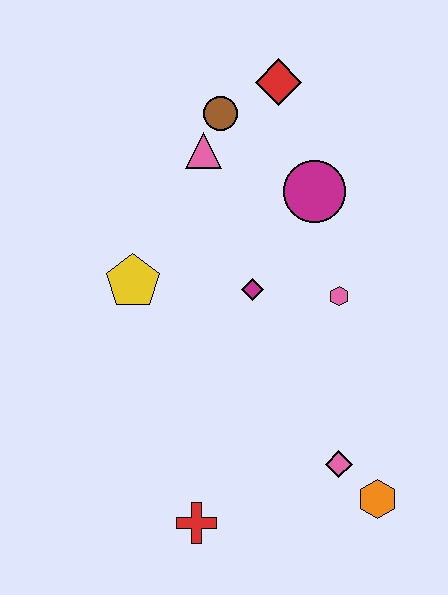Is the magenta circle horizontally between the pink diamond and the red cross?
Yes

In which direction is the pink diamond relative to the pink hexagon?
The pink diamond is below the pink hexagon.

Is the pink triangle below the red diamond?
Yes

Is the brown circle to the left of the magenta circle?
Yes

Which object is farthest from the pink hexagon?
The red cross is farthest from the pink hexagon.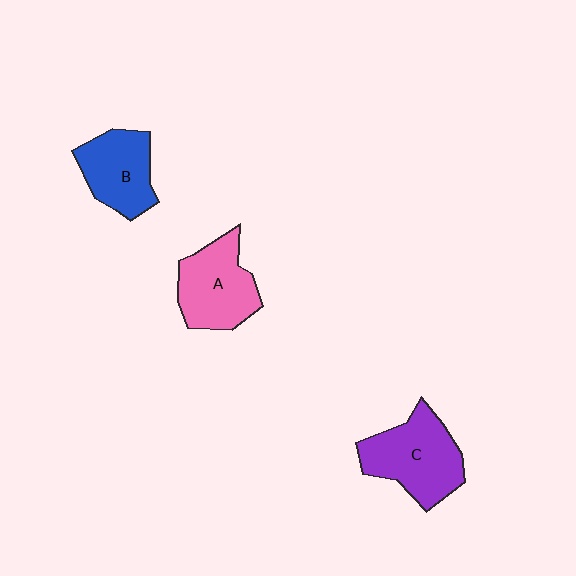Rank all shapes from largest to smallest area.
From largest to smallest: C (purple), A (pink), B (blue).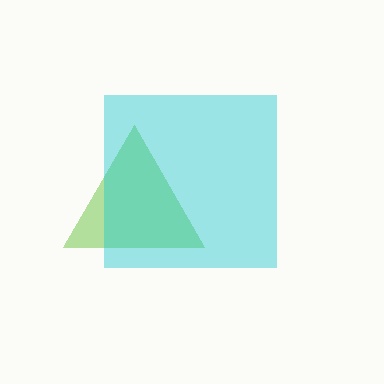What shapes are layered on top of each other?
The layered shapes are: a lime triangle, a cyan square.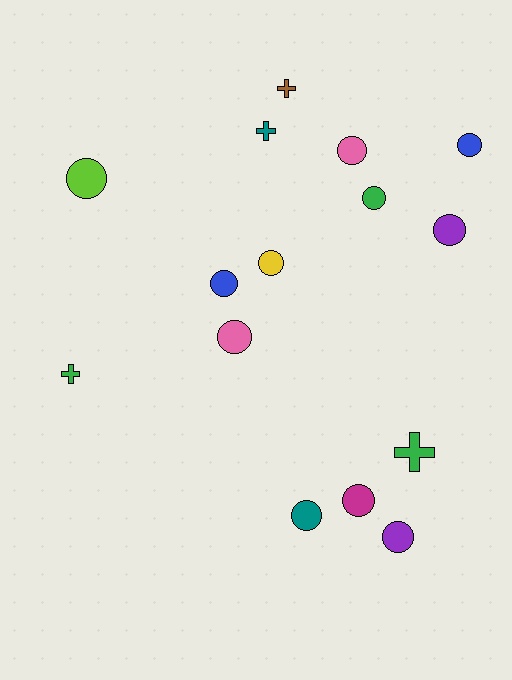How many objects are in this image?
There are 15 objects.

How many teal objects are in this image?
There are 2 teal objects.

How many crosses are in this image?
There are 4 crosses.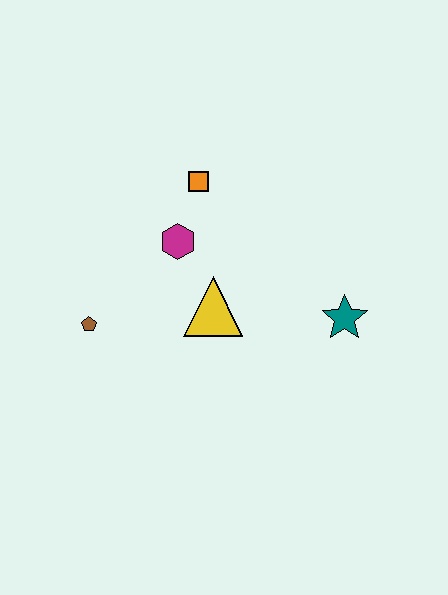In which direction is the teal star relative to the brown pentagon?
The teal star is to the right of the brown pentagon.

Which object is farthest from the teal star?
The brown pentagon is farthest from the teal star.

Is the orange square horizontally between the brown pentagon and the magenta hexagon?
No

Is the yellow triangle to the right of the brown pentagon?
Yes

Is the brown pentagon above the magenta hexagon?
No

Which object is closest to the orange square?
The magenta hexagon is closest to the orange square.